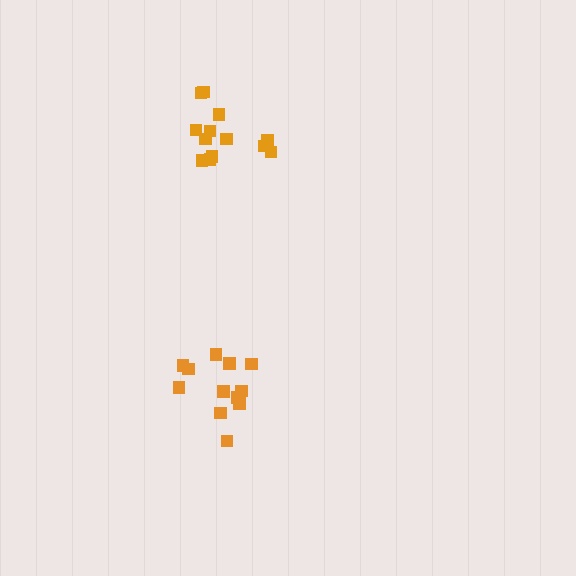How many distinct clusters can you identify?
There are 2 distinct clusters.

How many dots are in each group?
Group 1: 13 dots, Group 2: 12 dots (25 total).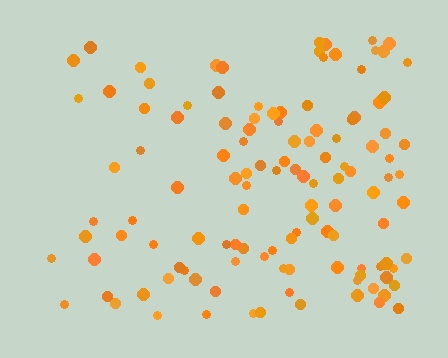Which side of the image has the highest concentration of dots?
The right.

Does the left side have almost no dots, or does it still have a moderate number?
Still a moderate number, just noticeably fewer than the right.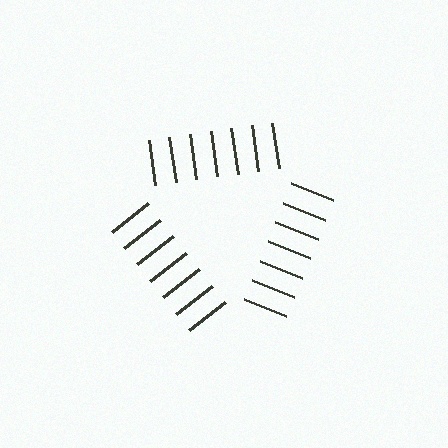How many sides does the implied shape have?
3 sides — the line-ends trace a triangle.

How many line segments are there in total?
21 — 7 along each of the 3 edges.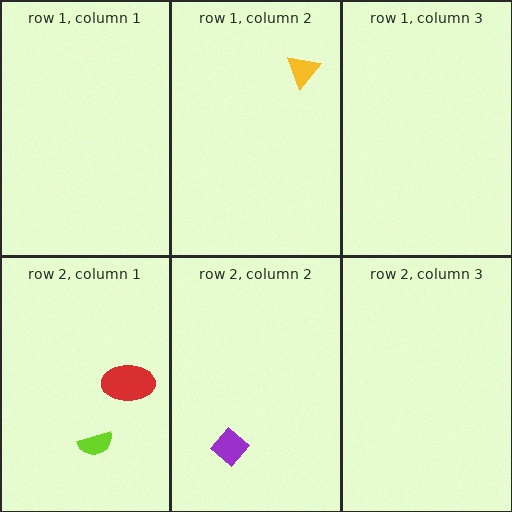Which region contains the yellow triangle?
The row 1, column 2 region.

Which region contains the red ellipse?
The row 2, column 1 region.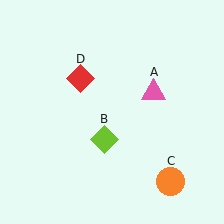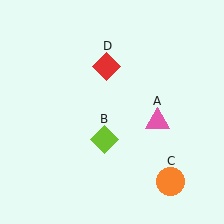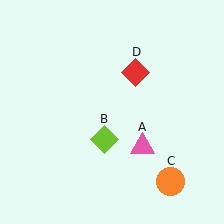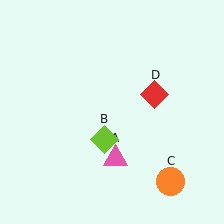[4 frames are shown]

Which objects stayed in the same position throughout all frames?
Lime diamond (object B) and orange circle (object C) remained stationary.